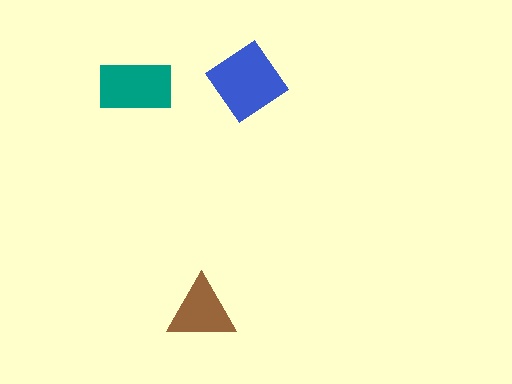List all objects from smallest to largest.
The brown triangle, the teal rectangle, the blue diamond.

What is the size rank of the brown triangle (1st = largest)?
3rd.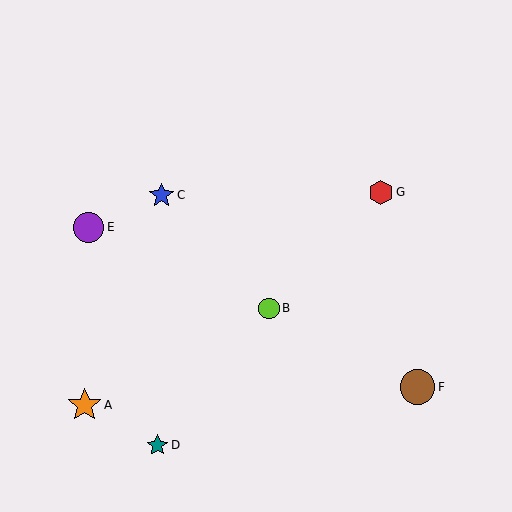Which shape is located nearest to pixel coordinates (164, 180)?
The blue star (labeled C) at (162, 195) is nearest to that location.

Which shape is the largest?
The brown circle (labeled F) is the largest.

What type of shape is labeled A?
Shape A is an orange star.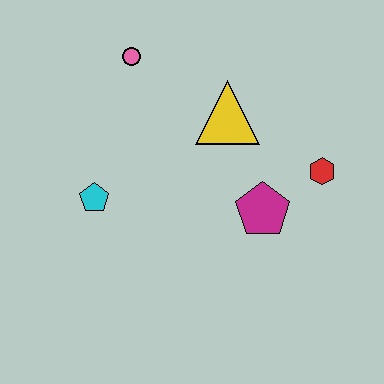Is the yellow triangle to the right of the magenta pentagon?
No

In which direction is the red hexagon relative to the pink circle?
The red hexagon is to the right of the pink circle.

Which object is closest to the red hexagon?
The magenta pentagon is closest to the red hexagon.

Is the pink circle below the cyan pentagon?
No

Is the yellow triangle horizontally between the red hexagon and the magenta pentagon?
No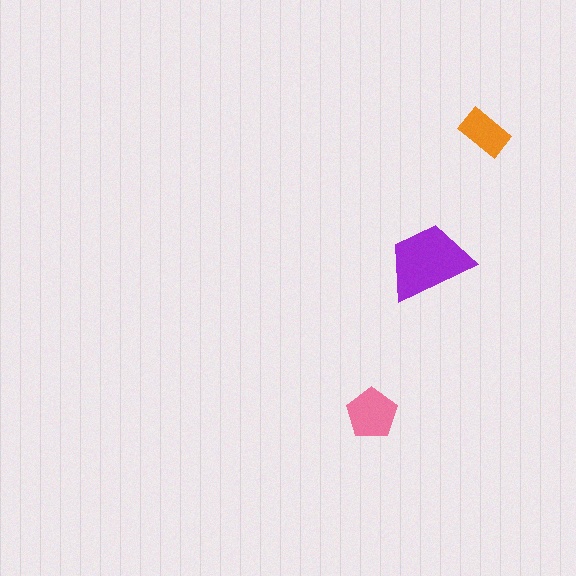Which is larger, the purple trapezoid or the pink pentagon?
The purple trapezoid.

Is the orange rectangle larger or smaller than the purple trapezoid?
Smaller.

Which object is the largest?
The purple trapezoid.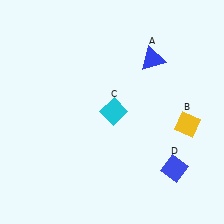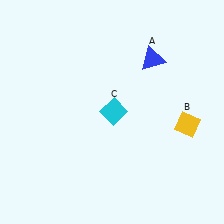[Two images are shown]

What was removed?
The blue diamond (D) was removed in Image 2.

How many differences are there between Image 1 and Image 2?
There is 1 difference between the two images.